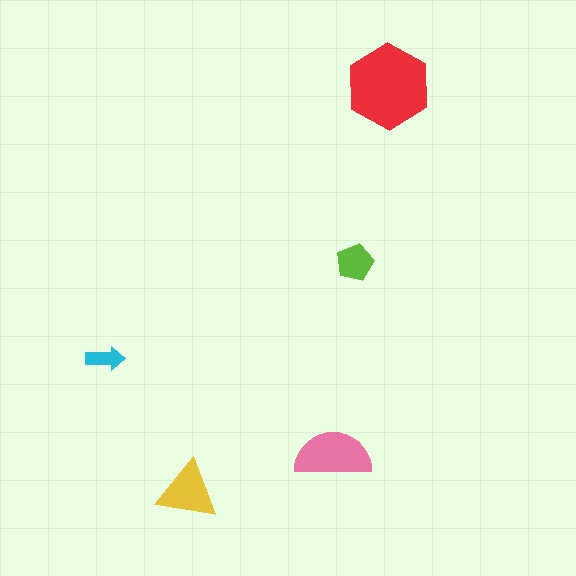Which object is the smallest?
The cyan arrow.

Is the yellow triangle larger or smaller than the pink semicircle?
Smaller.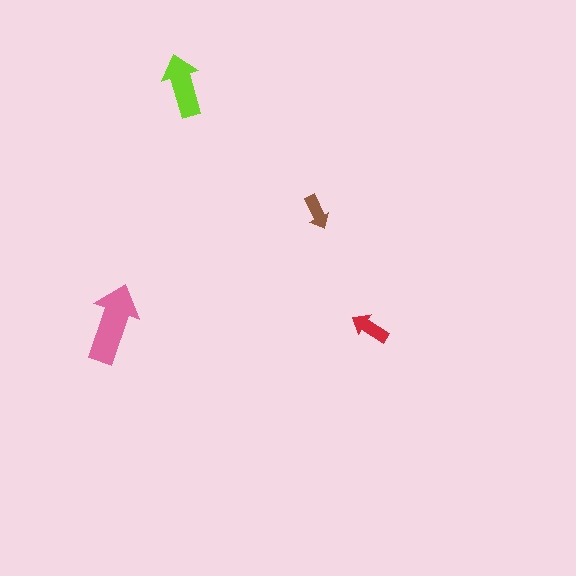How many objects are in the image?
There are 4 objects in the image.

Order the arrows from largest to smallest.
the pink one, the lime one, the red one, the brown one.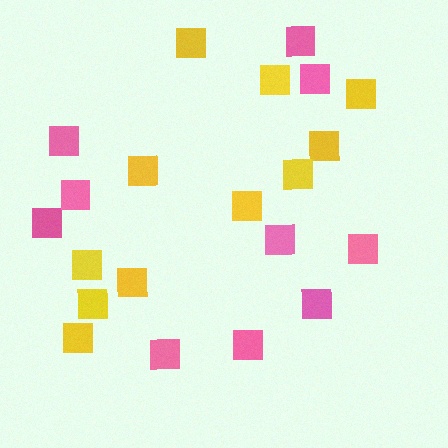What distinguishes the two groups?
There are 2 groups: one group of yellow squares (11) and one group of pink squares (10).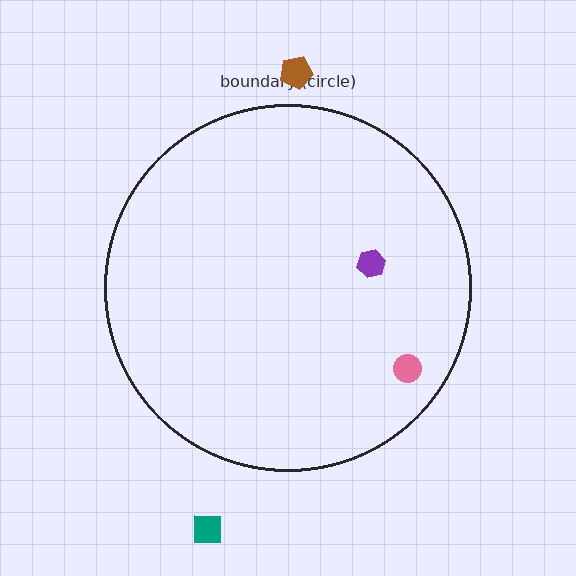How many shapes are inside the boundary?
2 inside, 2 outside.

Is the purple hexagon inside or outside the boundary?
Inside.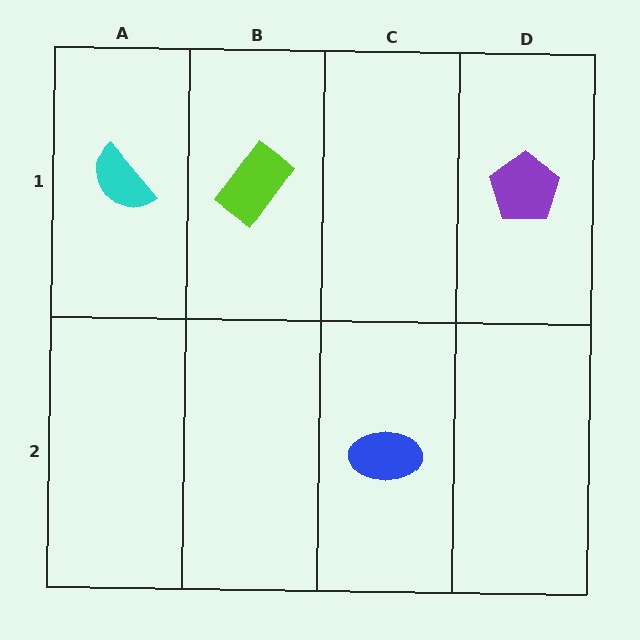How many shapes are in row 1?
3 shapes.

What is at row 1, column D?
A purple pentagon.